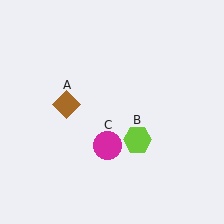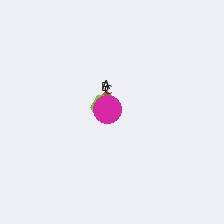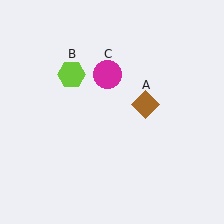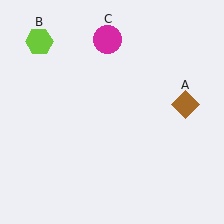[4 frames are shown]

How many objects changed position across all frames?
3 objects changed position: brown diamond (object A), lime hexagon (object B), magenta circle (object C).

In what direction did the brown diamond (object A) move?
The brown diamond (object A) moved right.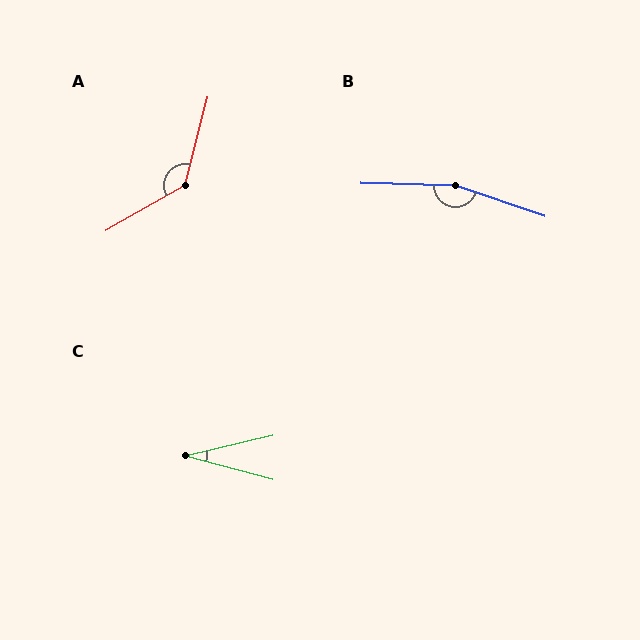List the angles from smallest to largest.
C (29°), A (134°), B (163°).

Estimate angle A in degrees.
Approximately 134 degrees.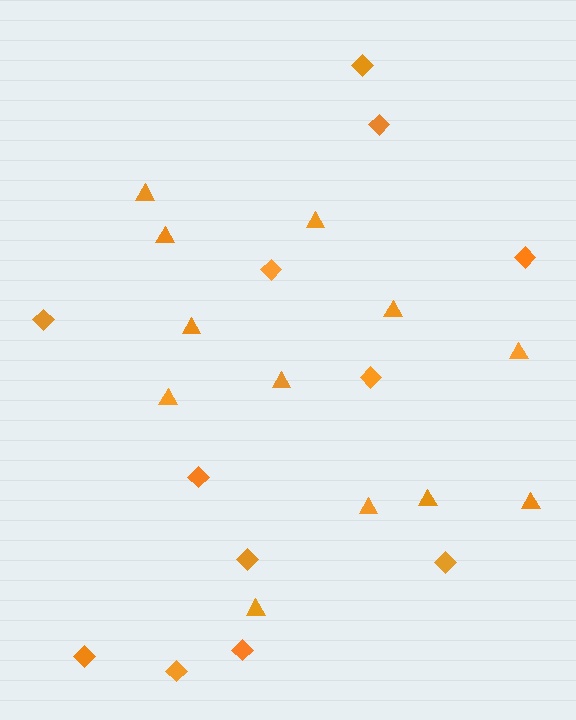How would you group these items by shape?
There are 2 groups: one group of triangles (12) and one group of diamonds (12).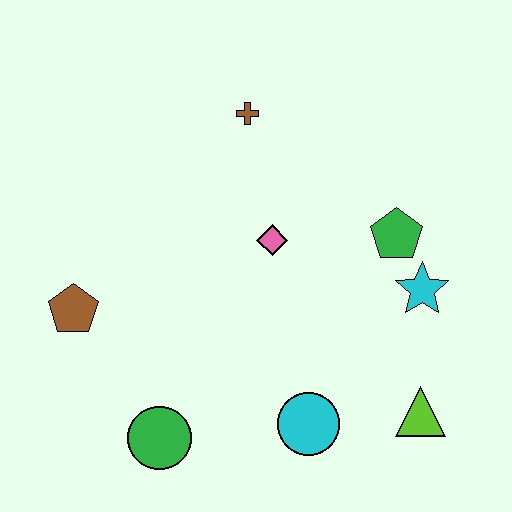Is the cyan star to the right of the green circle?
Yes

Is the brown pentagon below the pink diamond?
Yes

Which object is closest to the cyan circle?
The lime triangle is closest to the cyan circle.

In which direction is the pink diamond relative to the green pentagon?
The pink diamond is to the left of the green pentagon.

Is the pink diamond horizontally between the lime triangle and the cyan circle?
No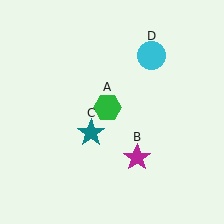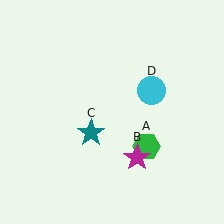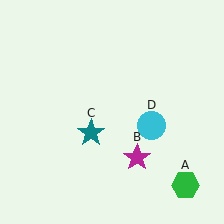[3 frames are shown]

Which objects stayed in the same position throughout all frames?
Magenta star (object B) and teal star (object C) remained stationary.